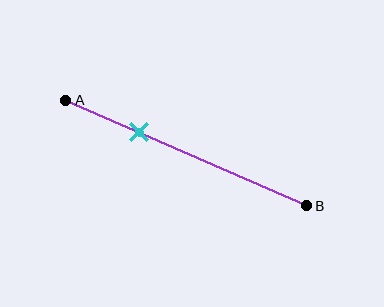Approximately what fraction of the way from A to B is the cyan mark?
The cyan mark is approximately 30% of the way from A to B.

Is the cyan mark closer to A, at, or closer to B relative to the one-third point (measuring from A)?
The cyan mark is approximately at the one-third point of segment AB.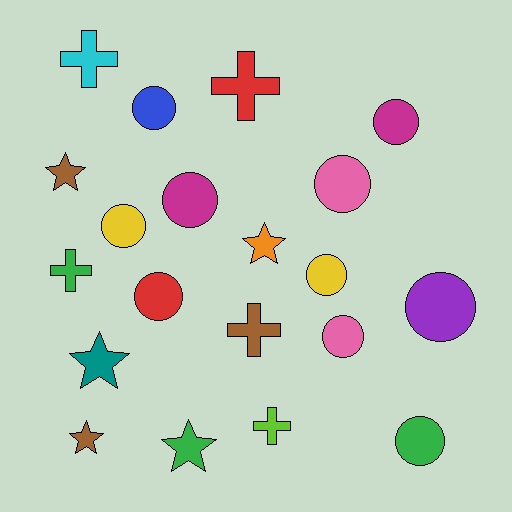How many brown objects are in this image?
There are 3 brown objects.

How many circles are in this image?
There are 10 circles.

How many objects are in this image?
There are 20 objects.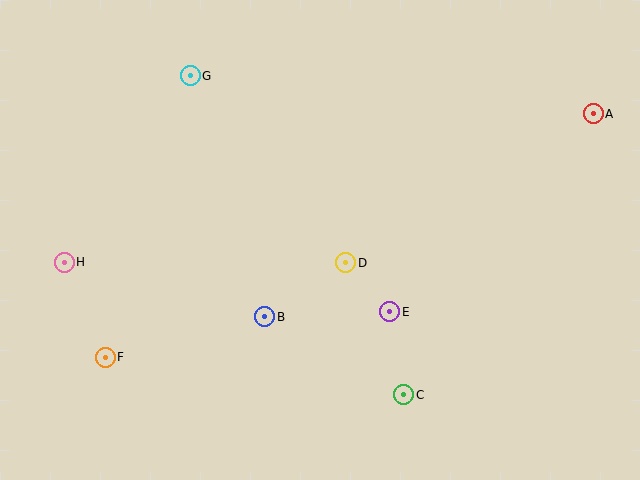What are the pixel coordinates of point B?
Point B is at (265, 317).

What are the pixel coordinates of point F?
Point F is at (105, 358).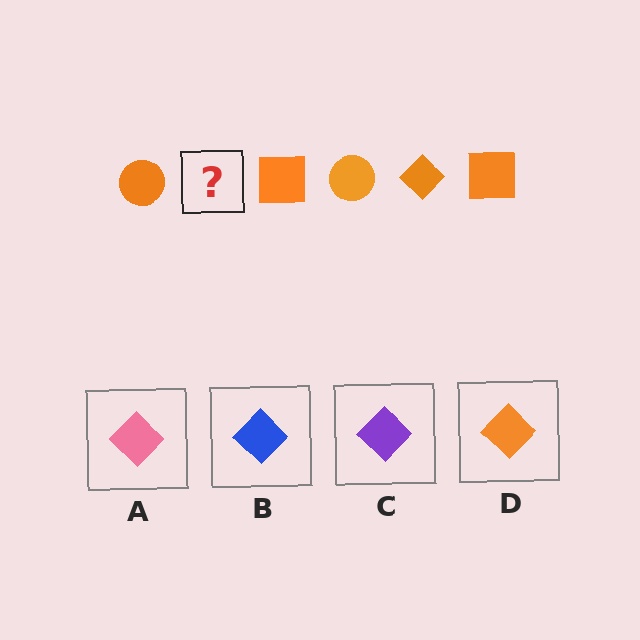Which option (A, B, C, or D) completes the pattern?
D.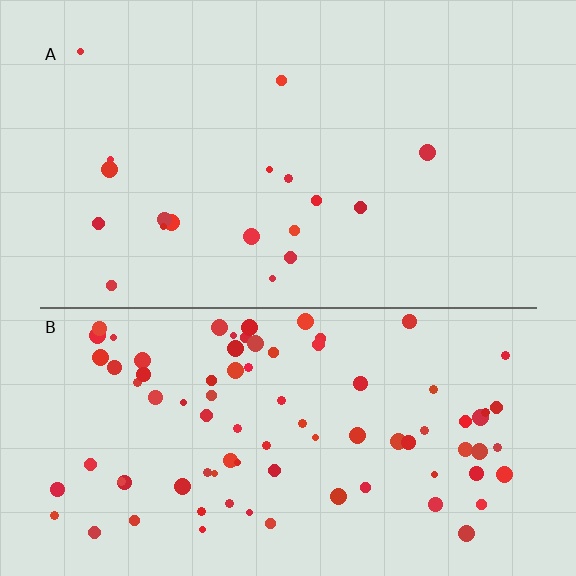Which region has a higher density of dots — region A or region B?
B (the bottom).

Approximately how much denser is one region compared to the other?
Approximately 4.6× — region B over region A.